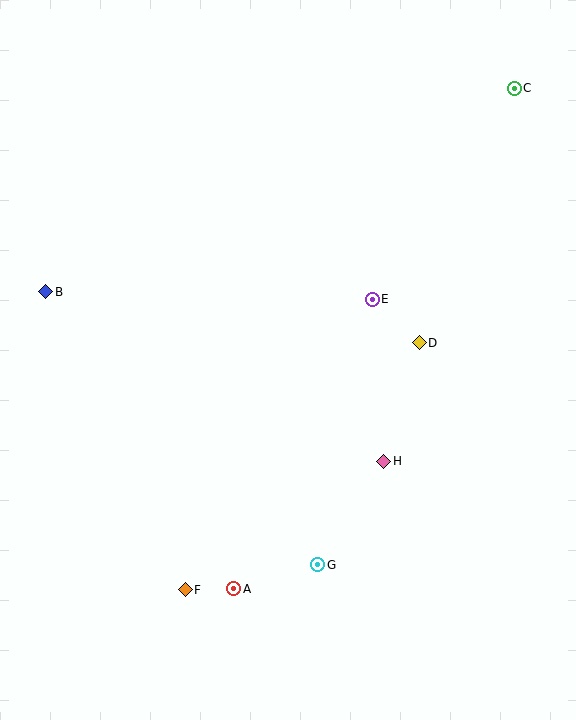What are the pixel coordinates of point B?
Point B is at (46, 292).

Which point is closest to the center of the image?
Point E at (372, 299) is closest to the center.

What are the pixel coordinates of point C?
Point C is at (514, 88).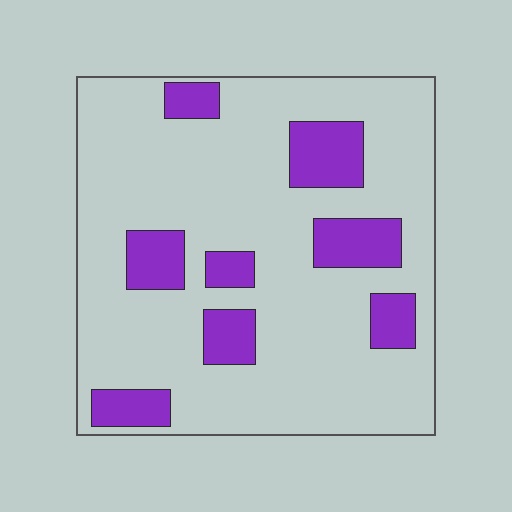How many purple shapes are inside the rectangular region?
8.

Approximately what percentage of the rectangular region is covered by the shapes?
Approximately 20%.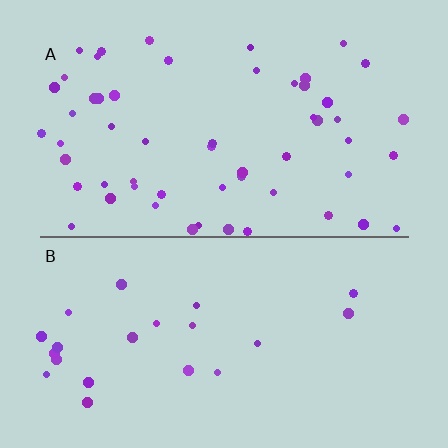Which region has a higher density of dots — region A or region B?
A (the top).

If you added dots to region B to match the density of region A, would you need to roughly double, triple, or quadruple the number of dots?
Approximately triple.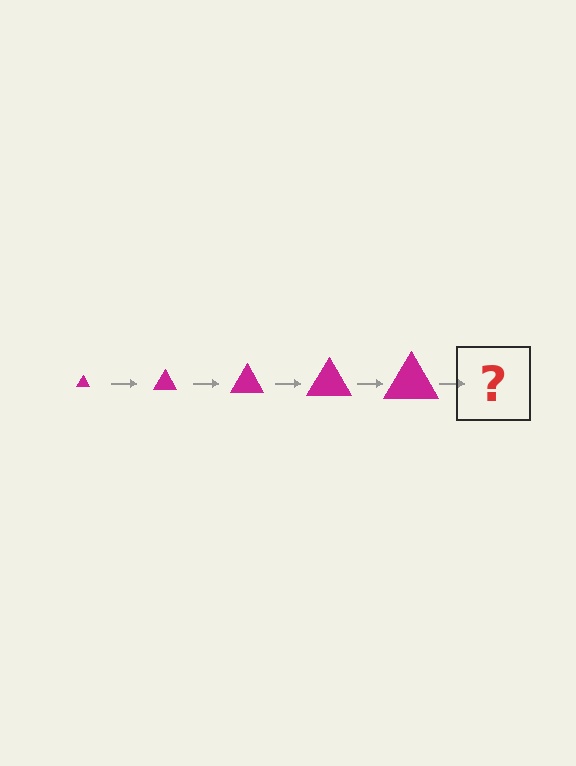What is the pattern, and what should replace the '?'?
The pattern is that the triangle gets progressively larger each step. The '?' should be a magenta triangle, larger than the previous one.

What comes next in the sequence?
The next element should be a magenta triangle, larger than the previous one.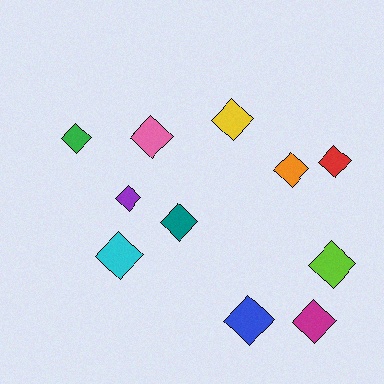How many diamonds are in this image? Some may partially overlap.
There are 11 diamonds.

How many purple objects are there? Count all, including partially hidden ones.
There is 1 purple object.